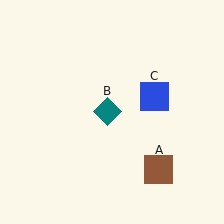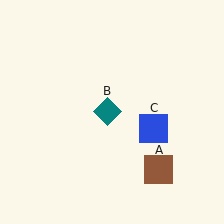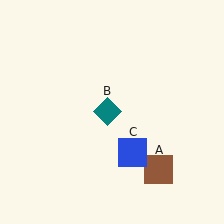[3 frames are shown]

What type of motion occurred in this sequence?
The blue square (object C) rotated clockwise around the center of the scene.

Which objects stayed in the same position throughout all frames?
Brown square (object A) and teal diamond (object B) remained stationary.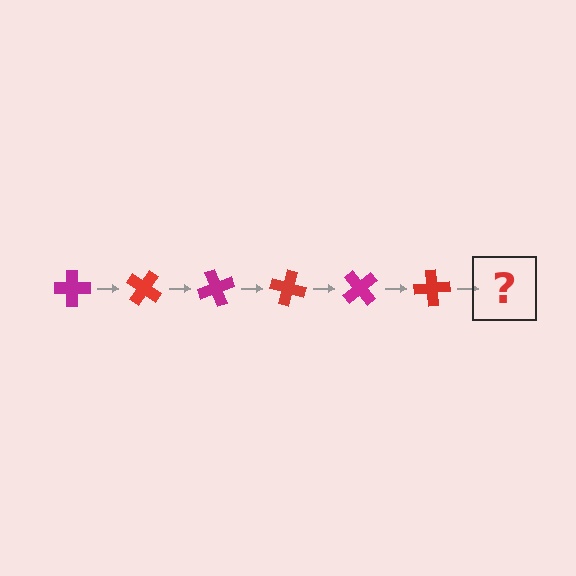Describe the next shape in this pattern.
It should be a magenta cross, rotated 210 degrees from the start.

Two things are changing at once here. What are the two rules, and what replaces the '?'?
The two rules are that it rotates 35 degrees each step and the color cycles through magenta and red. The '?' should be a magenta cross, rotated 210 degrees from the start.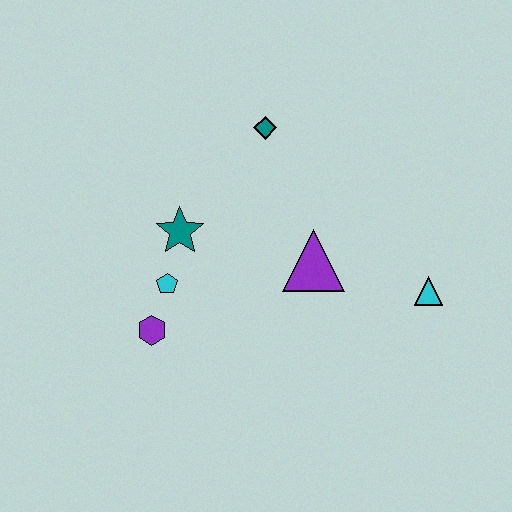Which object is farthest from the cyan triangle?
The purple hexagon is farthest from the cyan triangle.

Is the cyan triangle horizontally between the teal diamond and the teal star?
No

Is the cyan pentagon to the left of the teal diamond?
Yes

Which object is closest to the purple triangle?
The cyan triangle is closest to the purple triangle.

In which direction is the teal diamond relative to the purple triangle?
The teal diamond is above the purple triangle.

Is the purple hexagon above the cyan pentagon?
No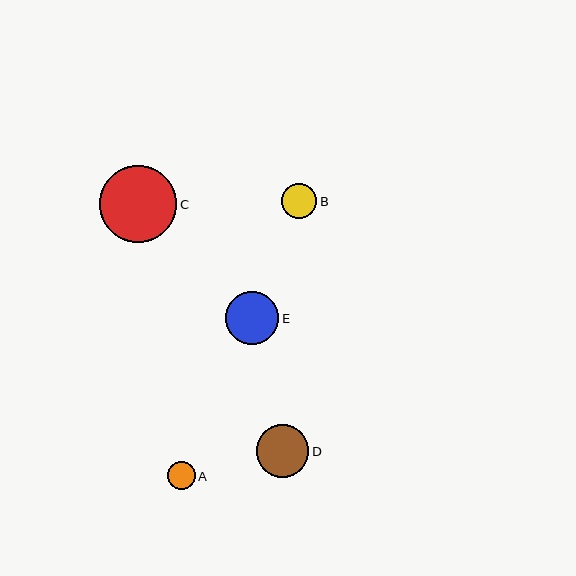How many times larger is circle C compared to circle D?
Circle C is approximately 1.5 times the size of circle D.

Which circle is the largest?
Circle C is the largest with a size of approximately 78 pixels.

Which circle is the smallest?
Circle A is the smallest with a size of approximately 28 pixels.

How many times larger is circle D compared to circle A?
Circle D is approximately 1.9 times the size of circle A.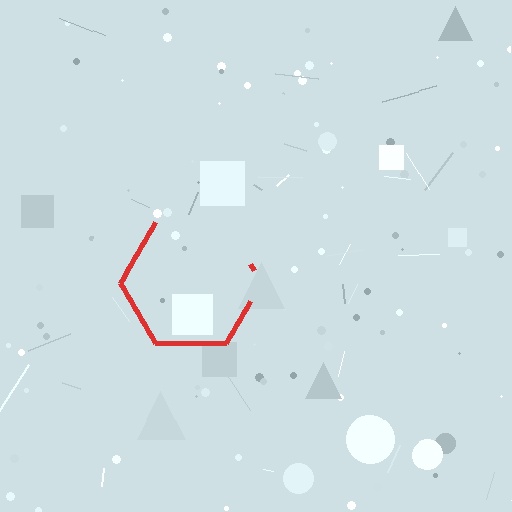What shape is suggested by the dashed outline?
The dashed outline suggests a hexagon.